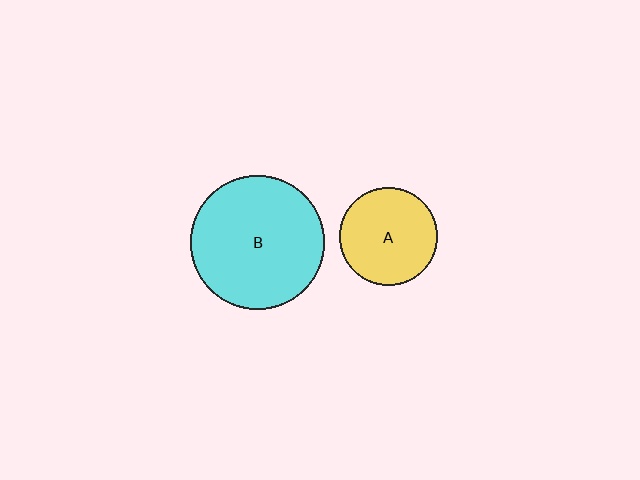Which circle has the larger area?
Circle B (cyan).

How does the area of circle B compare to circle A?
Approximately 1.9 times.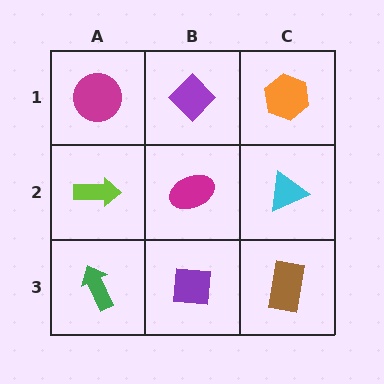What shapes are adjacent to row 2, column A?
A magenta circle (row 1, column A), a green arrow (row 3, column A), a magenta ellipse (row 2, column B).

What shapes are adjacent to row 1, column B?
A magenta ellipse (row 2, column B), a magenta circle (row 1, column A), an orange hexagon (row 1, column C).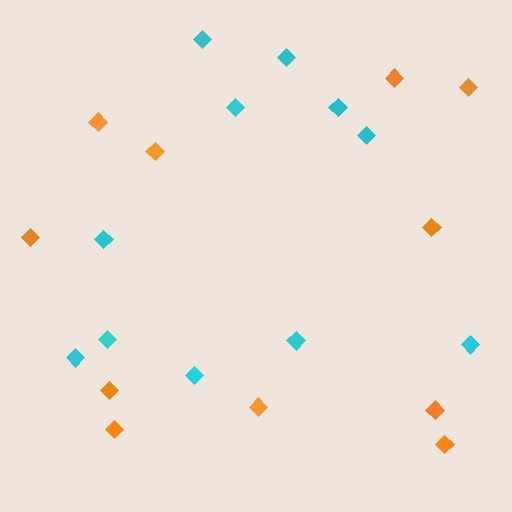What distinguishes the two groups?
There are 2 groups: one group of cyan diamonds (11) and one group of orange diamonds (11).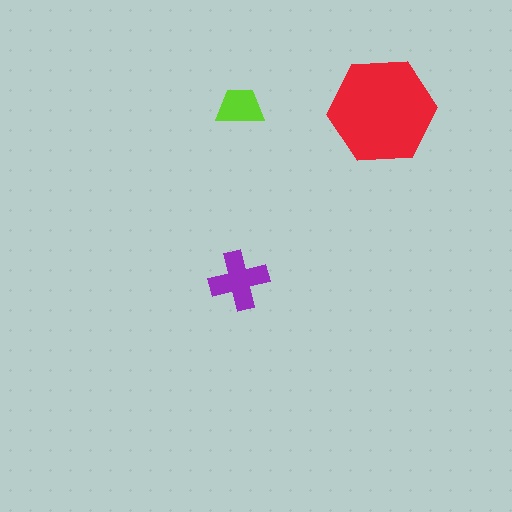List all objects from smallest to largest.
The lime trapezoid, the purple cross, the red hexagon.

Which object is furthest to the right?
The red hexagon is rightmost.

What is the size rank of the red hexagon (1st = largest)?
1st.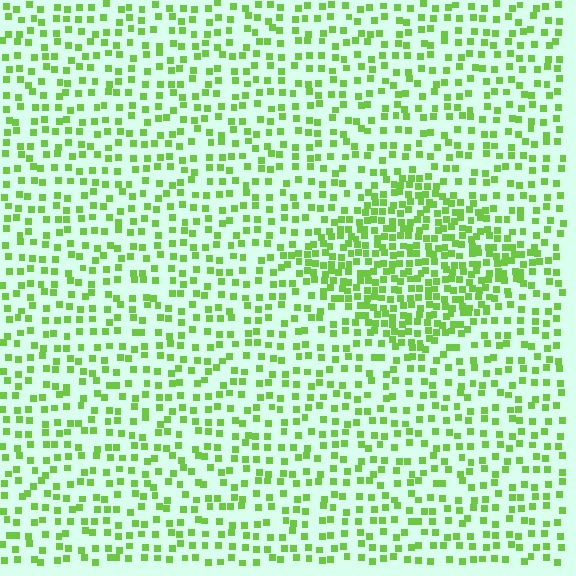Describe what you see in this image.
The image contains small lime elements arranged at two different densities. A diamond-shaped region is visible where the elements are more densely packed than the surrounding area.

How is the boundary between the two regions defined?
The boundary is defined by a change in element density (approximately 2.1x ratio). All elements are the same color, size, and shape.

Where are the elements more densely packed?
The elements are more densely packed inside the diamond boundary.